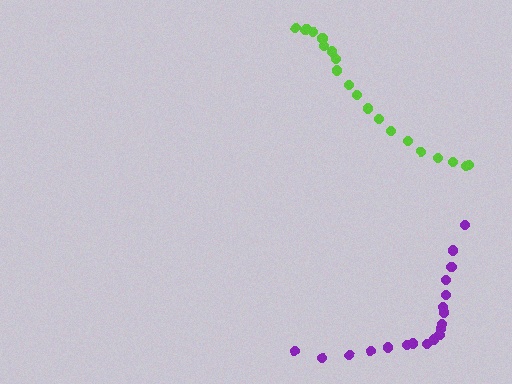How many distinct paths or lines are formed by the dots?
There are 2 distinct paths.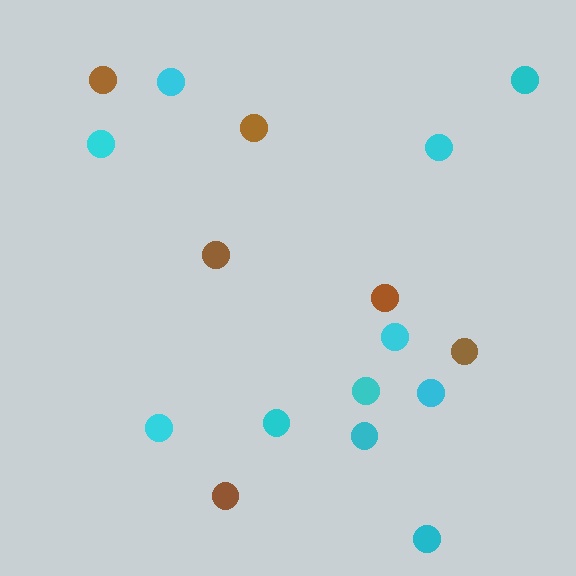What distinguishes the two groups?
There are 2 groups: one group of cyan circles (11) and one group of brown circles (6).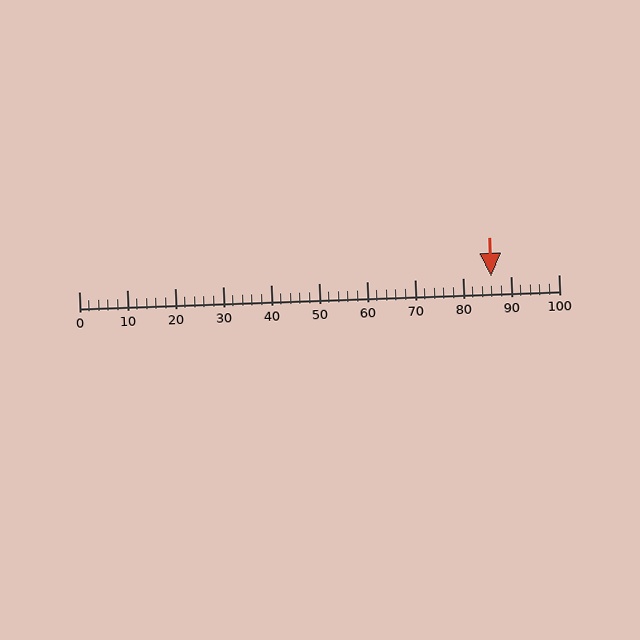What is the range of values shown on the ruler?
The ruler shows values from 0 to 100.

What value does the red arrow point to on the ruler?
The red arrow points to approximately 86.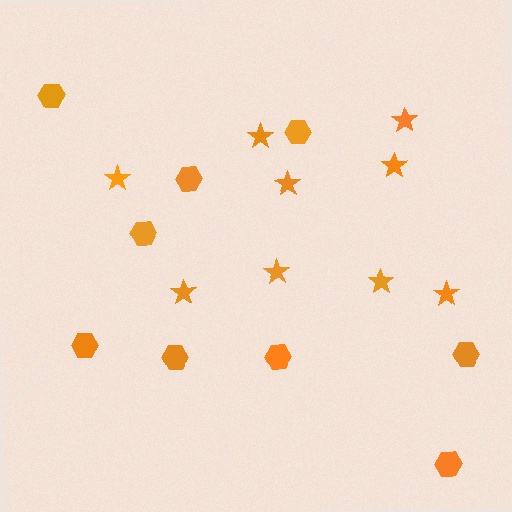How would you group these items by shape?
There are 2 groups: one group of hexagons (9) and one group of stars (9).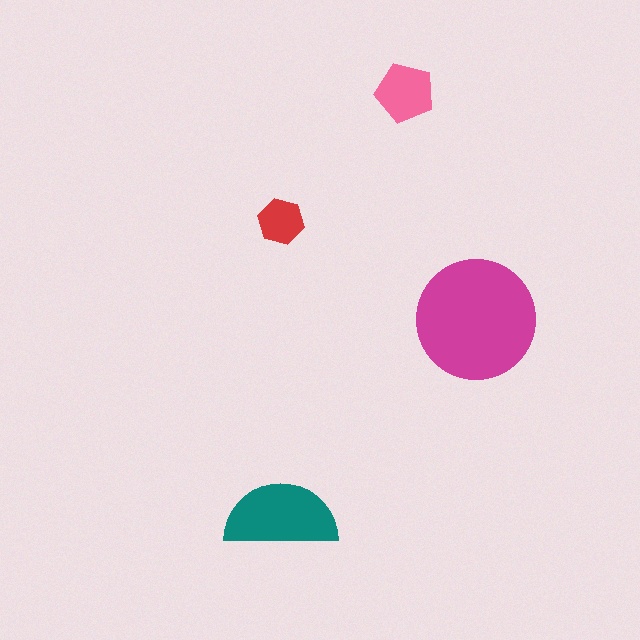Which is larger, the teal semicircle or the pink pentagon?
The teal semicircle.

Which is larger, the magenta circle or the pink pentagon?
The magenta circle.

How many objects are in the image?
There are 4 objects in the image.